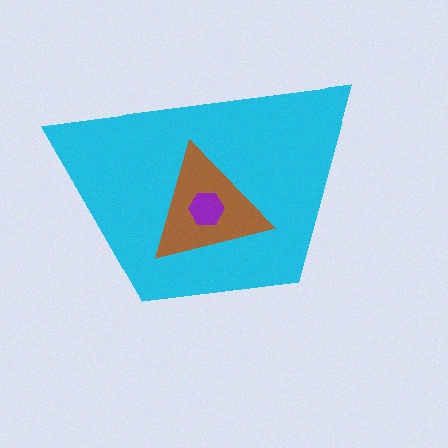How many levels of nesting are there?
3.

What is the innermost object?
The purple hexagon.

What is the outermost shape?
The cyan trapezoid.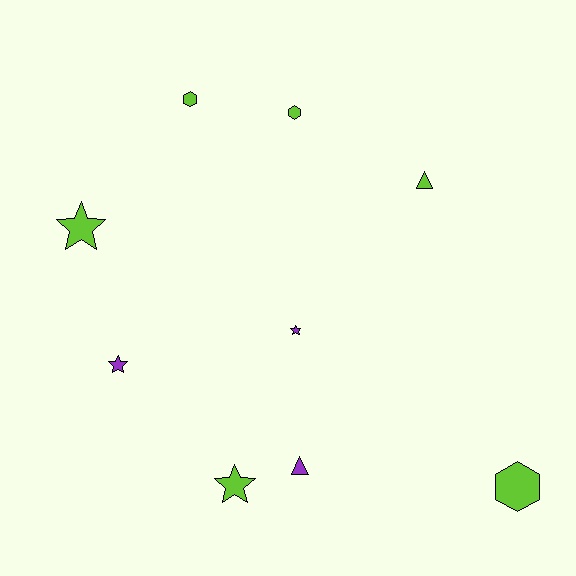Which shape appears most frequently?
Star, with 4 objects.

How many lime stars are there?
There are 2 lime stars.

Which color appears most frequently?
Lime, with 6 objects.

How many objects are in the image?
There are 9 objects.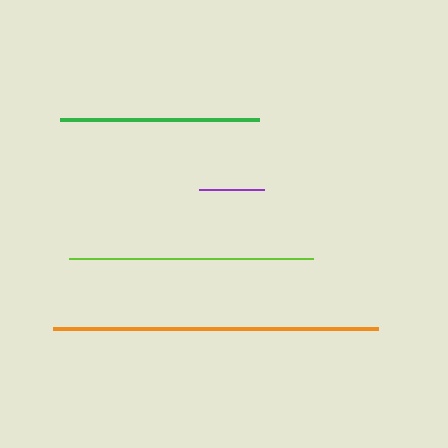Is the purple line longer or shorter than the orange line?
The orange line is longer than the purple line.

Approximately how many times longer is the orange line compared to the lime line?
The orange line is approximately 1.3 times the length of the lime line.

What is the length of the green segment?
The green segment is approximately 199 pixels long.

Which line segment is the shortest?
The purple line is the shortest at approximately 65 pixels.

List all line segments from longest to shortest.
From longest to shortest: orange, lime, green, purple.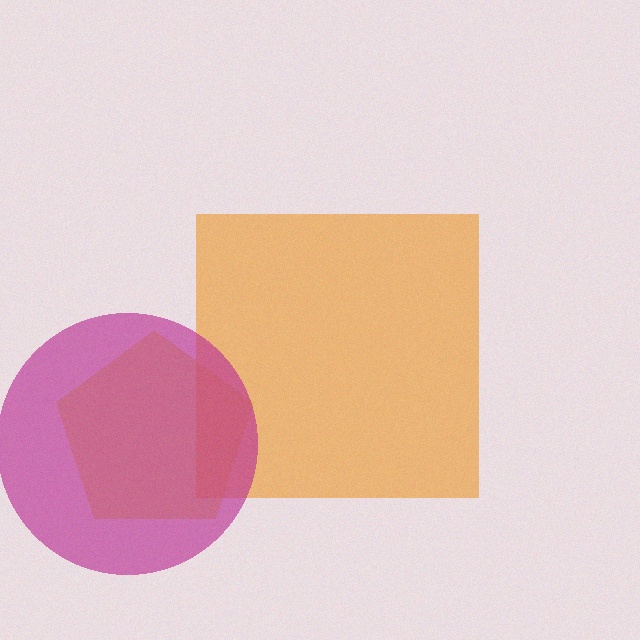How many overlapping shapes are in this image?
There are 3 overlapping shapes in the image.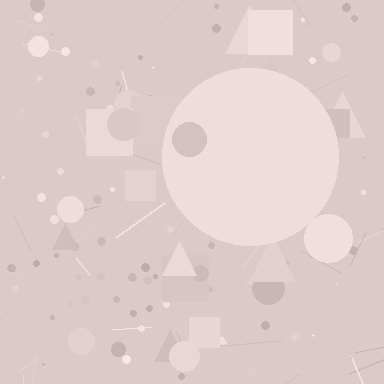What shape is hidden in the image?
A circle is hidden in the image.